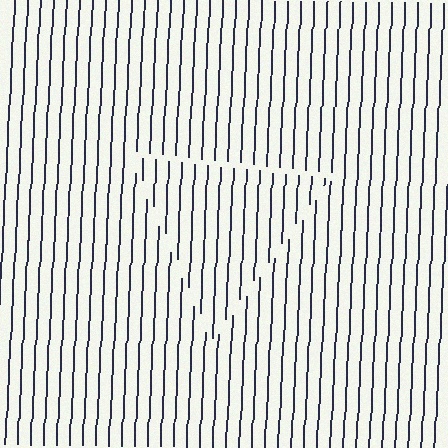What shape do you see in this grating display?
An illusory triangle. The interior of the shape contains the same grating, shifted by half a period — the contour is defined by the phase discontinuity where line-ends from the inner and outer gratings abut.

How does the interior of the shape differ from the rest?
The interior of the shape contains the same grating, shifted by half a period — the contour is defined by the phase discontinuity where line-ends from the inner and outer gratings abut.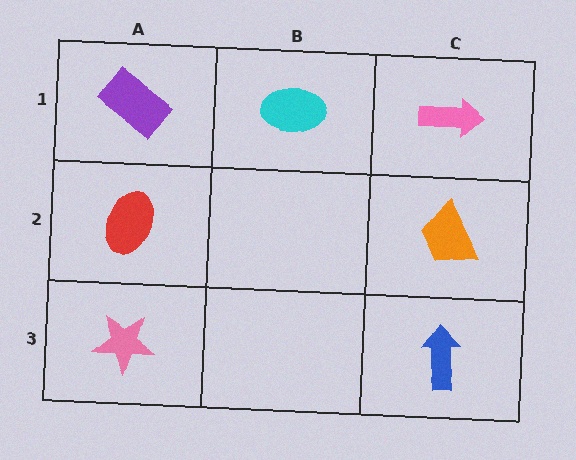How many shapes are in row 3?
2 shapes.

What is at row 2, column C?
An orange trapezoid.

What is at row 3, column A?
A pink star.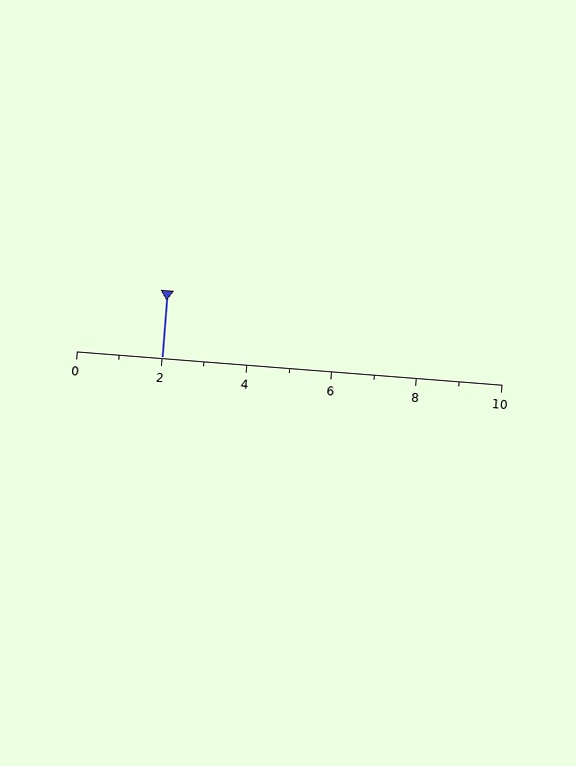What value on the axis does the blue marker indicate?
The marker indicates approximately 2.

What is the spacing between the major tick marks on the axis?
The major ticks are spaced 2 apart.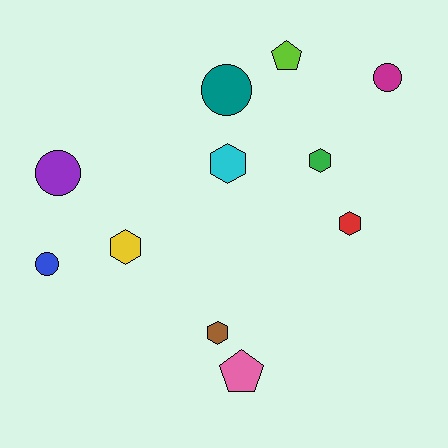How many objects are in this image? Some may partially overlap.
There are 11 objects.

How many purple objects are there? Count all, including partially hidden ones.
There is 1 purple object.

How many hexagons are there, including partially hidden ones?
There are 5 hexagons.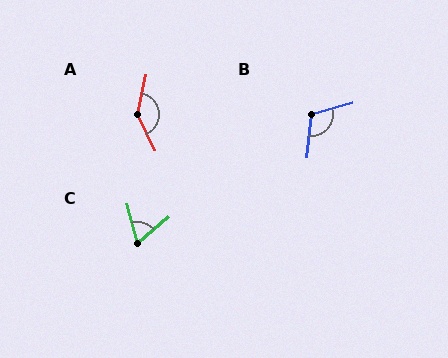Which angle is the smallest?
C, at approximately 63 degrees.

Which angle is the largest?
A, at approximately 142 degrees.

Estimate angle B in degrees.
Approximately 112 degrees.